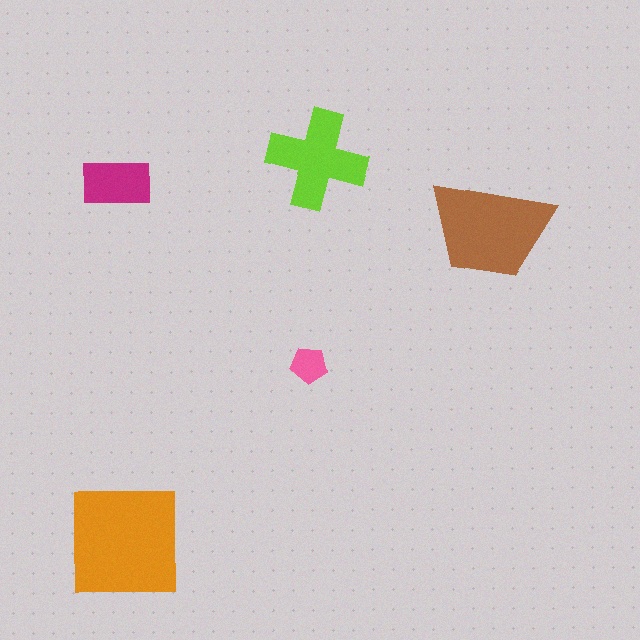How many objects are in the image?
There are 5 objects in the image.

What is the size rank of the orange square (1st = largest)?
1st.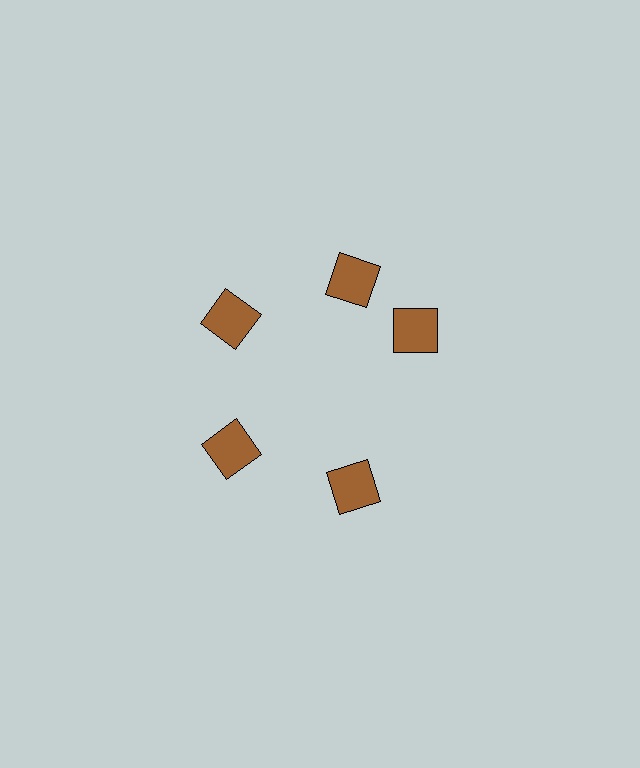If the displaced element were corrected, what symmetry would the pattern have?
It would have 5-fold rotational symmetry — the pattern would map onto itself every 72 degrees.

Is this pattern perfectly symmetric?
No. The 5 brown squares are arranged in a ring, but one element near the 3 o'clock position is rotated out of alignment along the ring, breaking the 5-fold rotational symmetry.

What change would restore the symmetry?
The symmetry would be restored by rotating it back into even spacing with its neighbors so that all 5 squares sit at equal angles and equal distance from the center.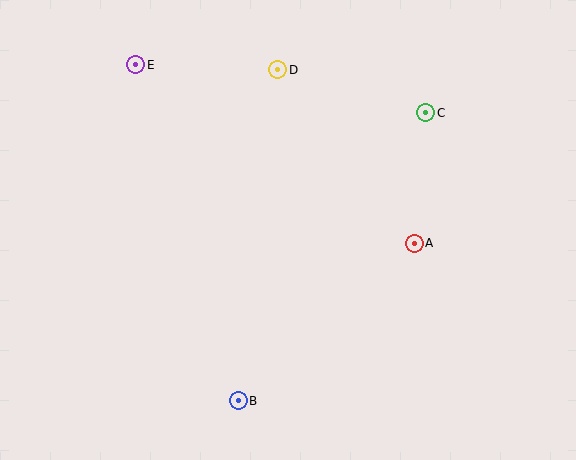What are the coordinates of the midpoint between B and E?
The midpoint between B and E is at (187, 233).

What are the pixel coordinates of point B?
Point B is at (238, 401).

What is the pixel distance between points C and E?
The distance between C and E is 294 pixels.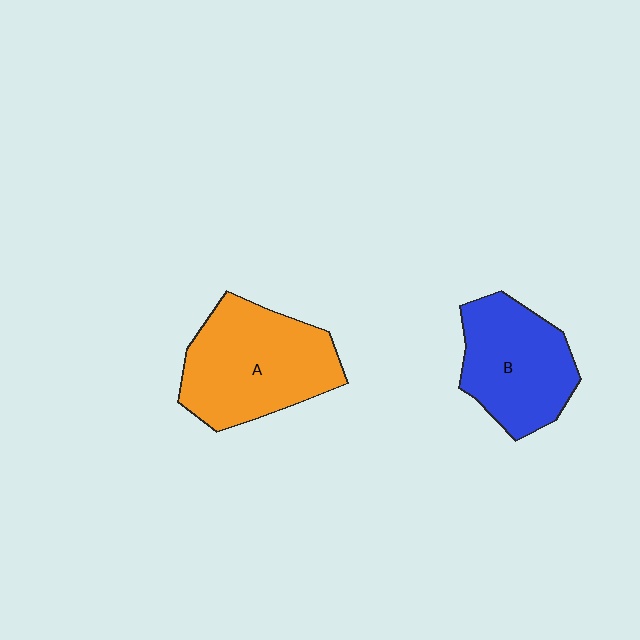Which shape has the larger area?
Shape A (orange).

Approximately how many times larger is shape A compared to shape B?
Approximately 1.2 times.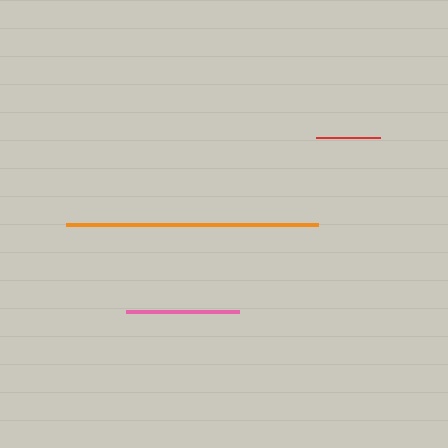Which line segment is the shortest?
The red line is the shortest at approximately 64 pixels.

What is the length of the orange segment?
The orange segment is approximately 252 pixels long.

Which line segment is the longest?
The orange line is the longest at approximately 252 pixels.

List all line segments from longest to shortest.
From longest to shortest: orange, pink, red.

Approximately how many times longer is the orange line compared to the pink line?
The orange line is approximately 2.2 times the length of the pink line.